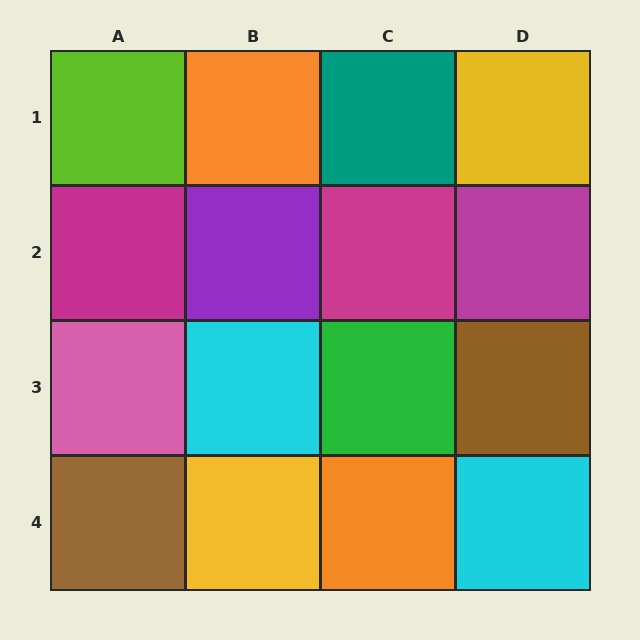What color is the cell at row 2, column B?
Purple.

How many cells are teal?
1 cell is teal.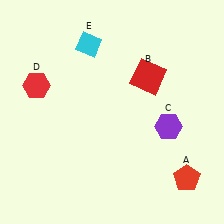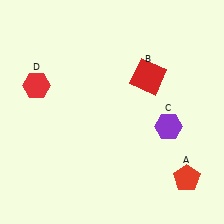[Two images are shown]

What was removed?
The cyan diamond (E) was removed in Image 2.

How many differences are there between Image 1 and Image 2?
There is 1 difference between the two images.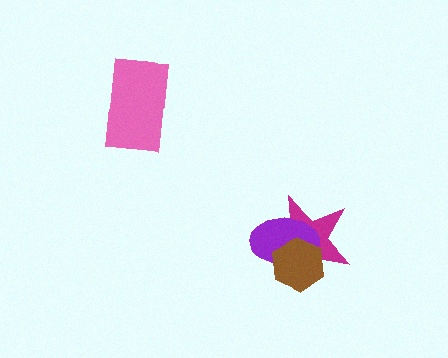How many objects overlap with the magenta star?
2 objects overlap with the magenta star.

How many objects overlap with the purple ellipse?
2 objects overlap with the purple ellipse.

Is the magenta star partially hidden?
Yes, it is partially covered by another shape.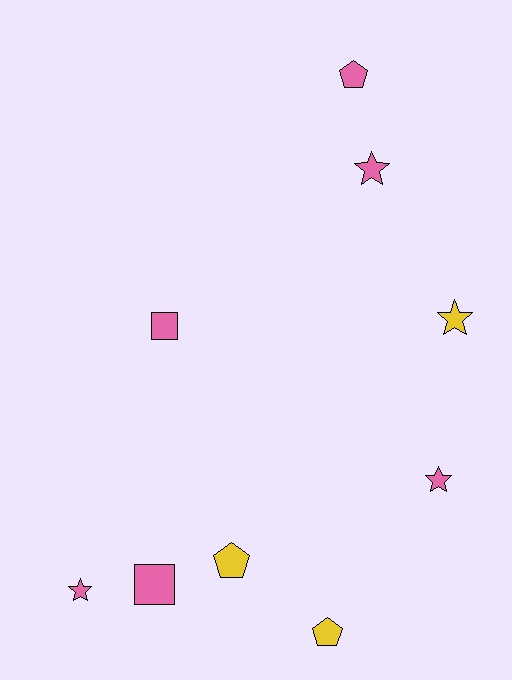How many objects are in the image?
There are 9 objects.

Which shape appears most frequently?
Star, with 4 objects.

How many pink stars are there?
There are 3 pink stars.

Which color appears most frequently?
Pink, with 6 objects.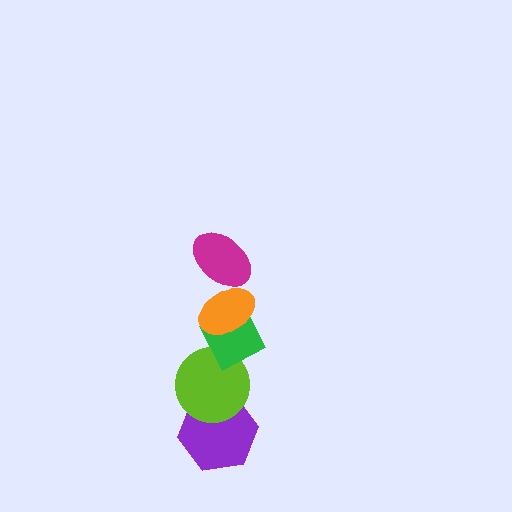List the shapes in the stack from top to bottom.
From top to bottom: the magenta ellipse, the orange ellipse, the green diamond, the lime circle, the purple hexagon.